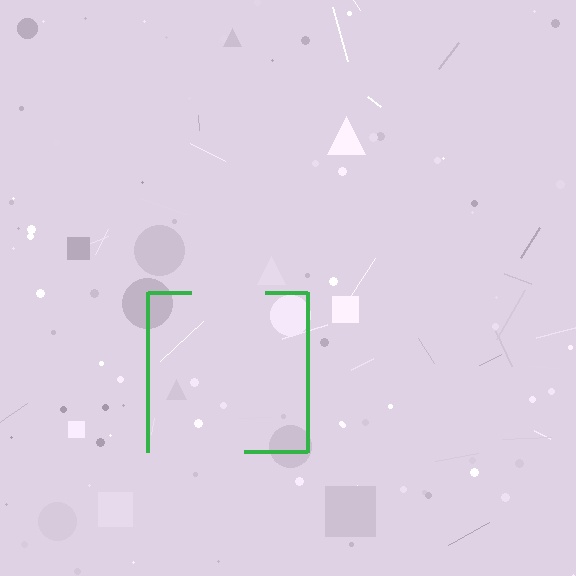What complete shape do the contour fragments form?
The contour fragments form a square.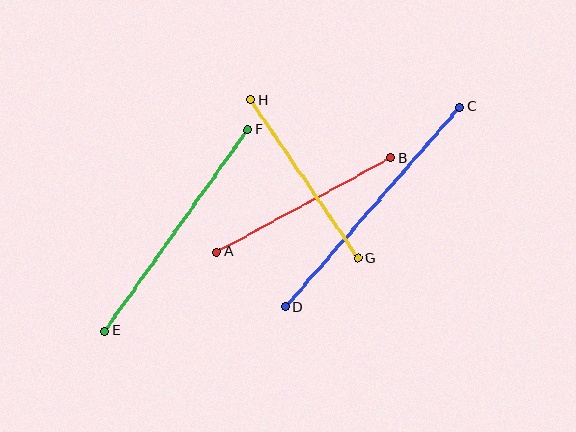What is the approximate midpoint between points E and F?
The midpoint is at approximately (176, 230) pixels.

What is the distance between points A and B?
The distance is approximately 197 pixels.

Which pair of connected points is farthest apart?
Points C and D are farthest apart.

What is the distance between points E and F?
The distance is approximately 247 pixels.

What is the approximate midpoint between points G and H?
The midpoint is at approximately (304, 179) pixels.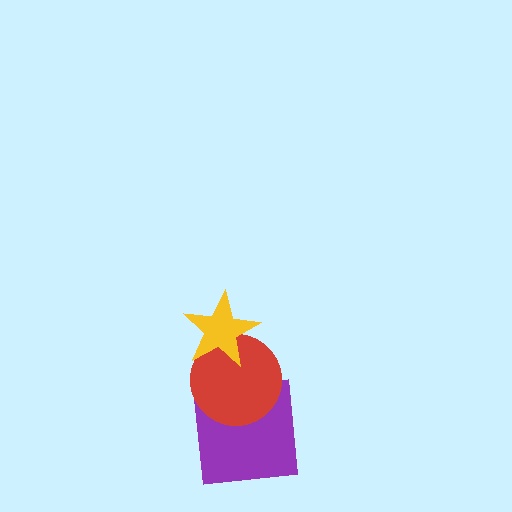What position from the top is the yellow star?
The yellow star is 1st from the top.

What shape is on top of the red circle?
The yellow star is on top of the red circle.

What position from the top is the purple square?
The purple square is 3rd from the top.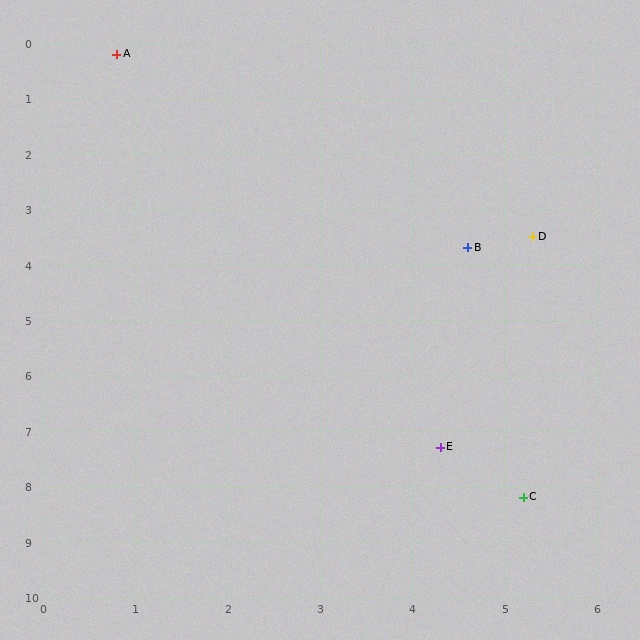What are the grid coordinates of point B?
Point B is at approximately (4.6, 3.7).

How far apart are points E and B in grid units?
Points E and B are about 3.6 grid units apart.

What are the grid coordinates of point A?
Point A is at approximately (0.8, 0.2).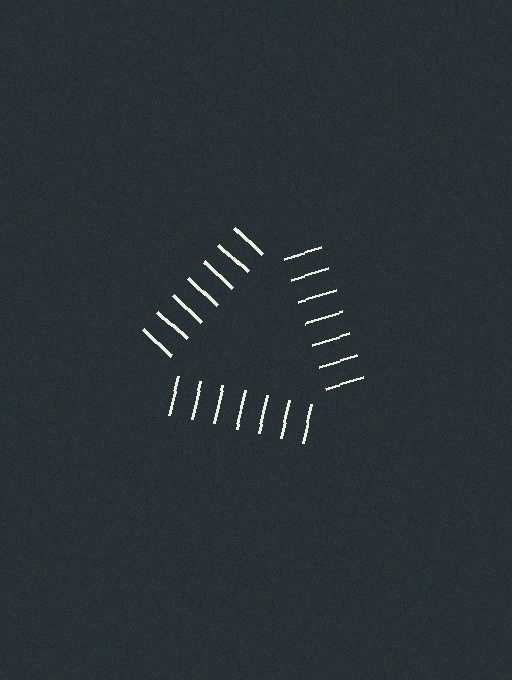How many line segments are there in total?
21 — 7 along each of the 3 edges.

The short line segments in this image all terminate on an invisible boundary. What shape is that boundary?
An illusory triangle — the line segments terminate on its edges but no continuous stroke is drawn.